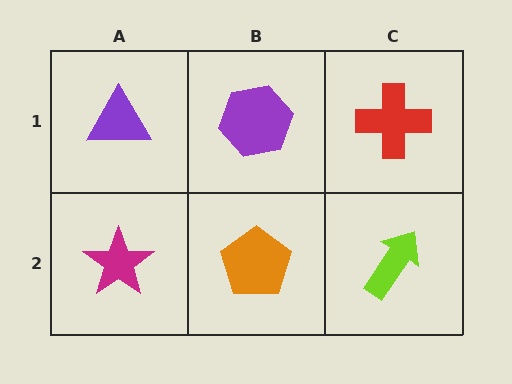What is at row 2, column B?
An orange pentagon.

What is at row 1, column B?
A purple hexagon.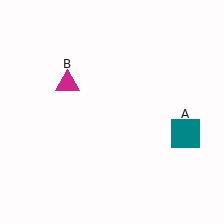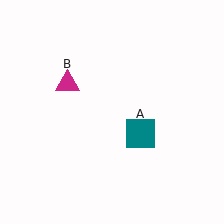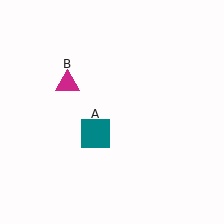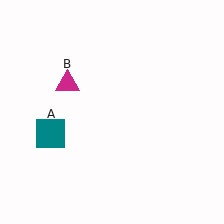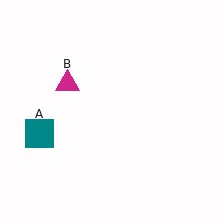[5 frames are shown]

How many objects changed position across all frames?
1 object changed position: teal square (object A).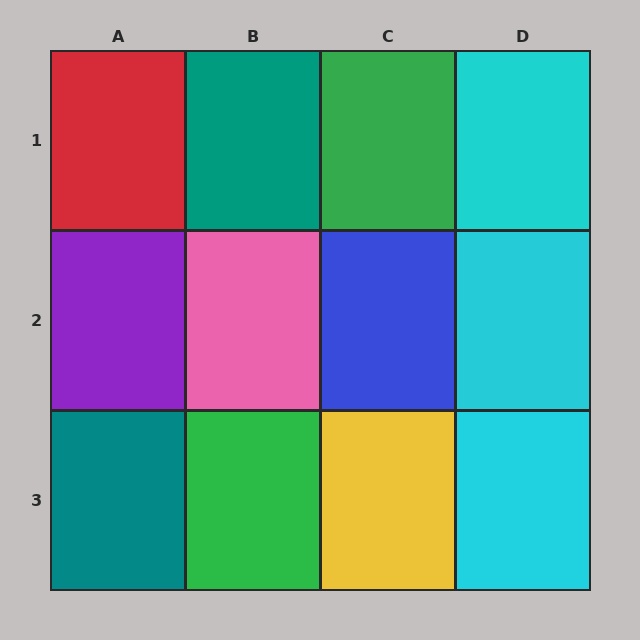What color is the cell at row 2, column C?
Blue.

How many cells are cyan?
3 cells are cyan.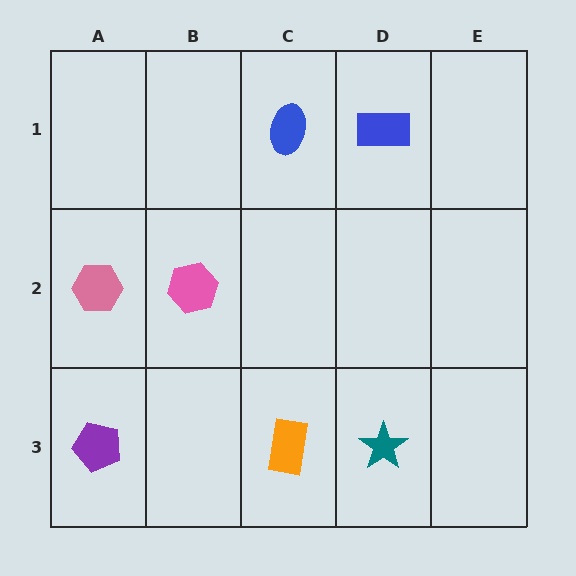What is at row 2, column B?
A pink hexagon.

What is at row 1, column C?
A blue ellipse.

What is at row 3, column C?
An orange rectangle.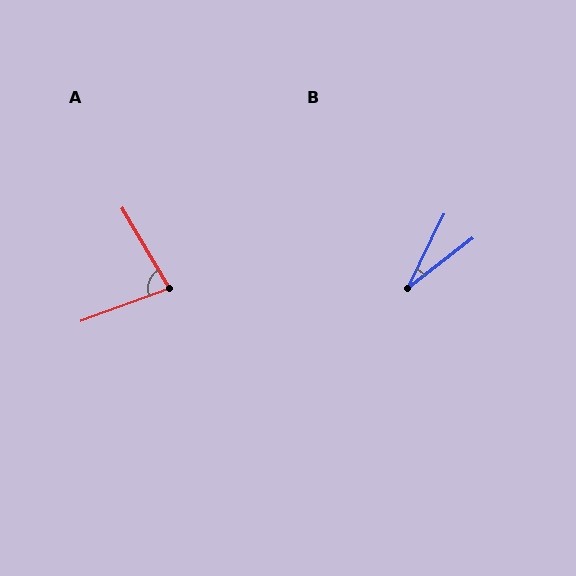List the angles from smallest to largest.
B (26°), A (79°).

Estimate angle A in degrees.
Approximately 79 degrees.